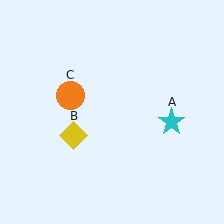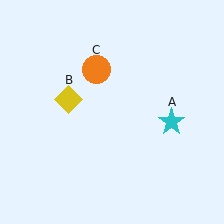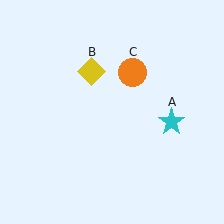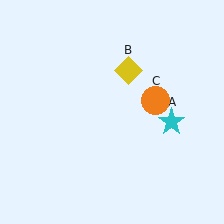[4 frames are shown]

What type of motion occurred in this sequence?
The yellow diamond (object B), orange circle (object C) rotated clockwise around the center of the scene.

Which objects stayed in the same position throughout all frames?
Cyan star (object A) remained stationary.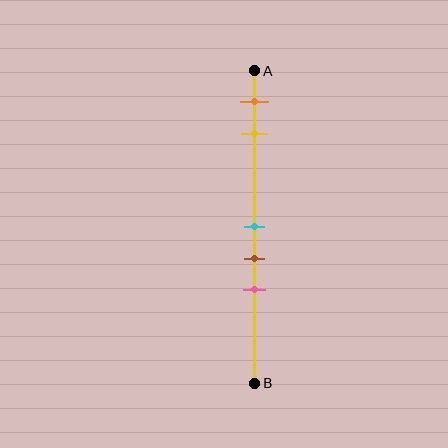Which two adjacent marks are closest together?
The cyan and brown marks are the closest adjacent pair.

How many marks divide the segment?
There are 5 marks dividing the segment.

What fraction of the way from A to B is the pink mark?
The pink mark is approximately 70% (0.7) of the way from A to B.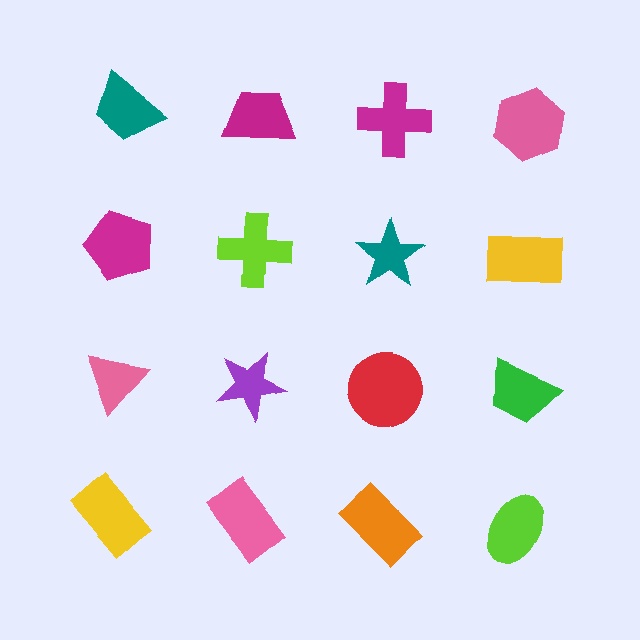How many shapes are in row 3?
4 shapes.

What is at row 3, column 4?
A green trapezoid.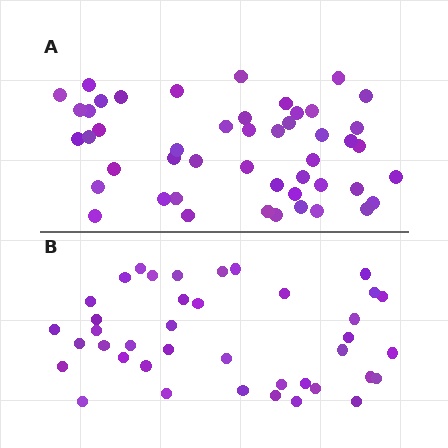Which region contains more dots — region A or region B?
Region A (the top region) has more dots.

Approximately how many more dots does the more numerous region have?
Region A has roughly 8 or so more dots than region B.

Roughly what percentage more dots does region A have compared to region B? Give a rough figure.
About 20% more.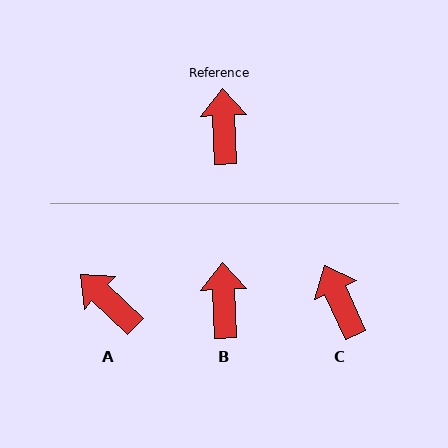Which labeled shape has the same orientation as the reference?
B.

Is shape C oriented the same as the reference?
No, it is off by about 22 degrees.